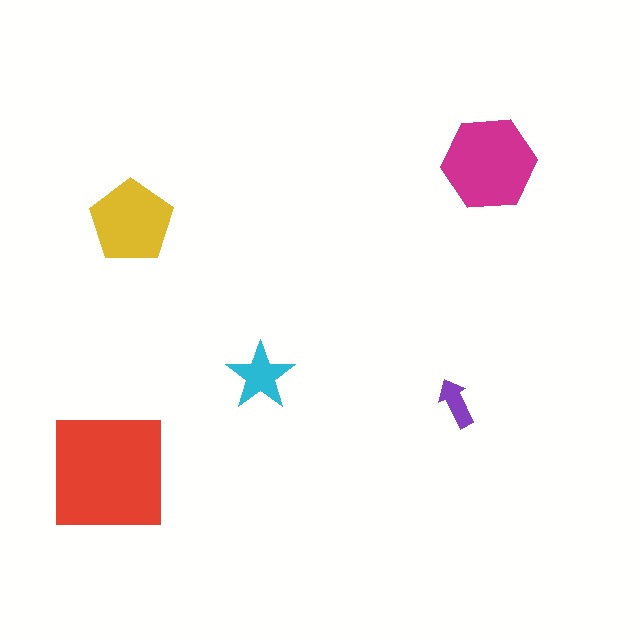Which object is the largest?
The red square.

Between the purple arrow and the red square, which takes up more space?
The red square.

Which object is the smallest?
The purple arrow.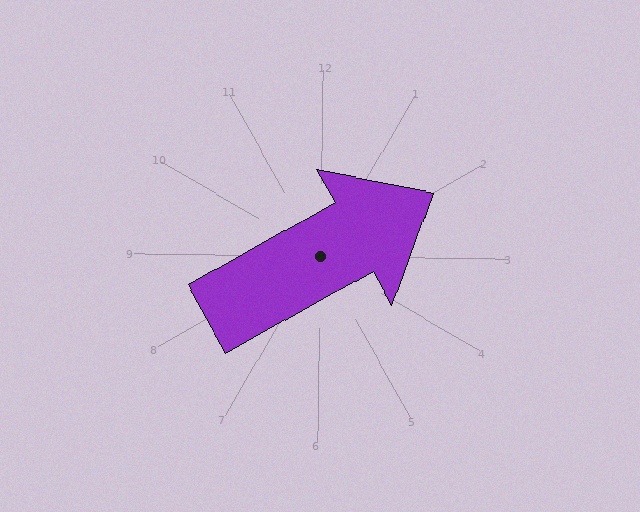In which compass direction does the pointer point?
Northeast.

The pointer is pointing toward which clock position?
Roughly 2 o'clock.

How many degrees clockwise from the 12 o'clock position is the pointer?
Approximately 60 degrees.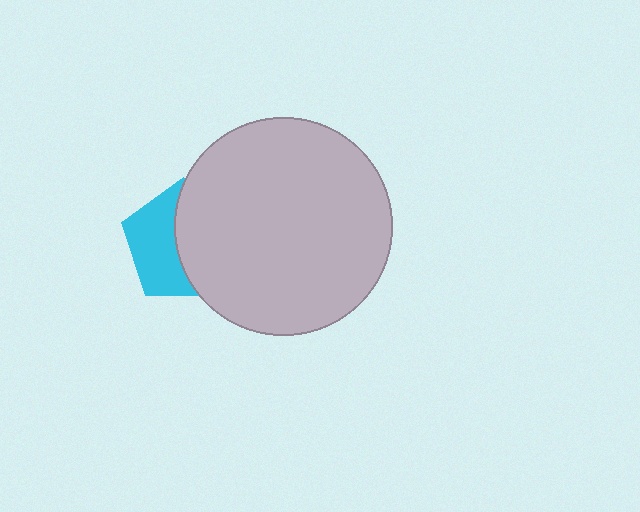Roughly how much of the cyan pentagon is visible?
About half of it is visible (roughly 46%).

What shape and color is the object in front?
The object in front is a light gray circle.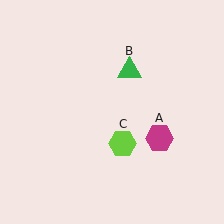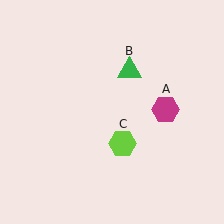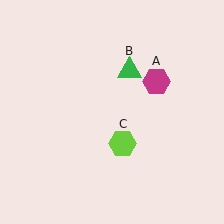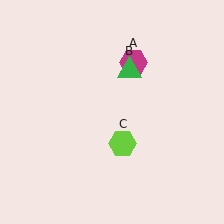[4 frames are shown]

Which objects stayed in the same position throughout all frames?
Green triangle (object B) and lime hexagon (object C) remained stationary.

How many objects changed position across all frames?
1 object changed position: magenta hexagon (object A).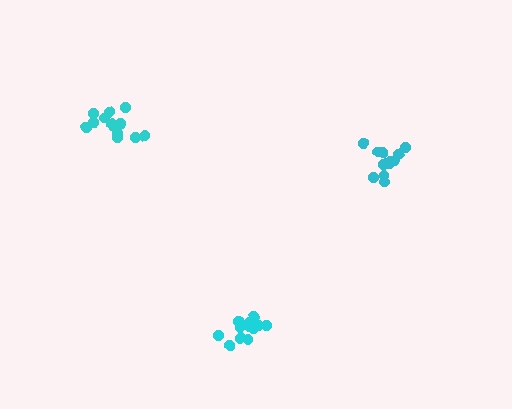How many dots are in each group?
Group 1: 14 dots, Group 2: 12 dots, Group 3: 13 dots (39 total).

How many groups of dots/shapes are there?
There are 3 groups.